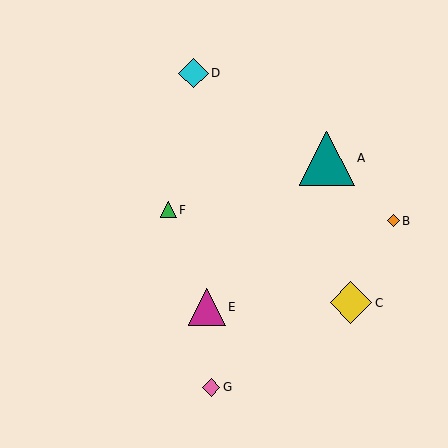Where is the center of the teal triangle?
The center of the teal triangle is at (327, 158).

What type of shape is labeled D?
Shape D is a cyan diamond.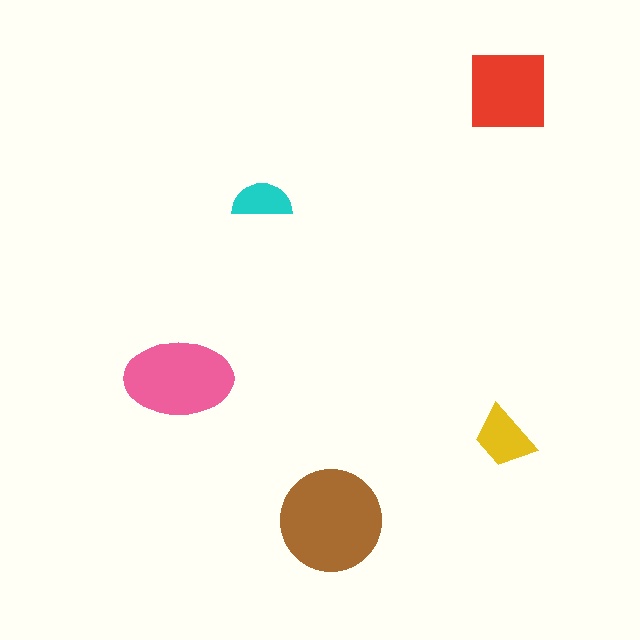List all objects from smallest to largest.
The cyan semicircle, the yellow trapezoid, the red square, the pink ellipse, the brown circle.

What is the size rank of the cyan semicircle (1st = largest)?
5th.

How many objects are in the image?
There are 5 objects in the image.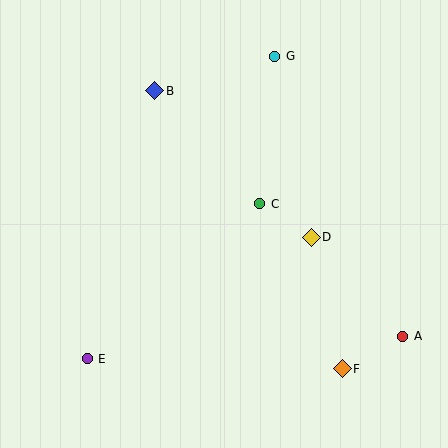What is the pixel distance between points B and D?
The distance between B and D is 214 pixels.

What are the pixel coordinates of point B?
Point B is at (155, 91).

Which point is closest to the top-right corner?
Point G is closest to the top-right corner.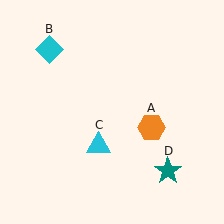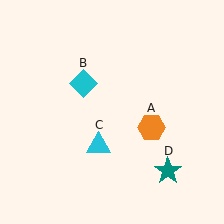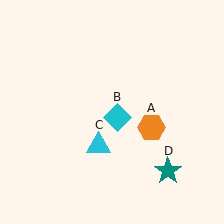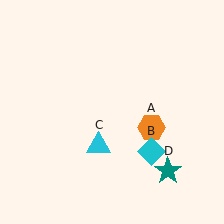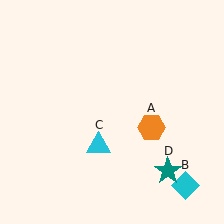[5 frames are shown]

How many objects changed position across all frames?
1 object changed position: cyan diamond (object B).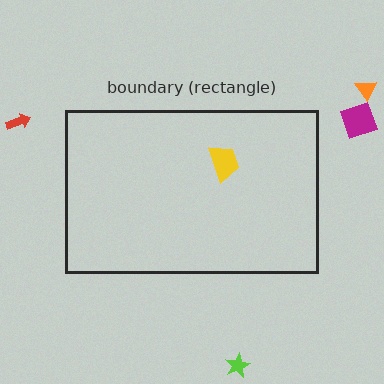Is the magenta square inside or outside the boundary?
Outside.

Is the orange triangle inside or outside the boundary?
Outside.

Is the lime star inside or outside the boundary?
Outside.